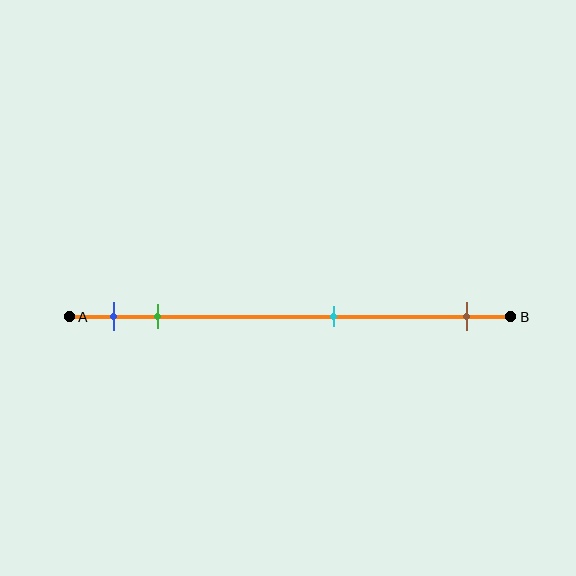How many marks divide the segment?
There are 4 marks dividing the segment.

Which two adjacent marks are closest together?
The blue and green marks are the closest adjacent pair.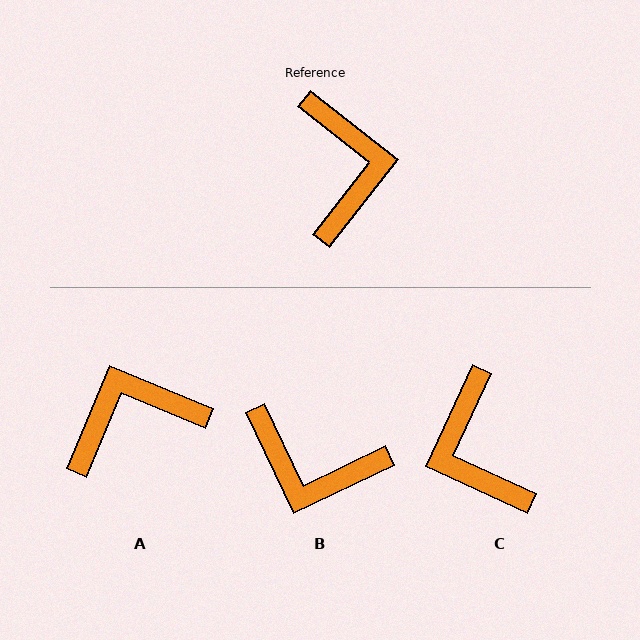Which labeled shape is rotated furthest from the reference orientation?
C, about 166 degrees away.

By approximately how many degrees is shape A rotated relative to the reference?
Approximately 106 degrees counter-clockwise.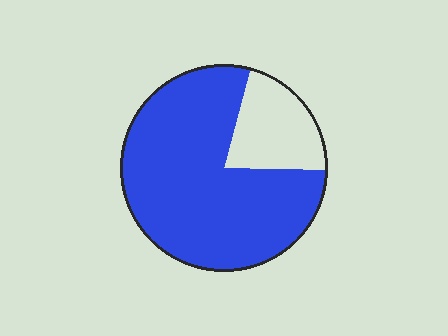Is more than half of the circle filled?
Yes.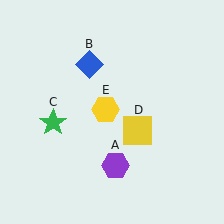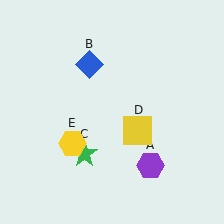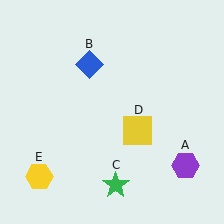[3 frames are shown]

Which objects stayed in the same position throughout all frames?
Blue diamond (object B) and yellow square (object D) remained stationary.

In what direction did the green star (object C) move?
The green star (object C) moved down and to the right.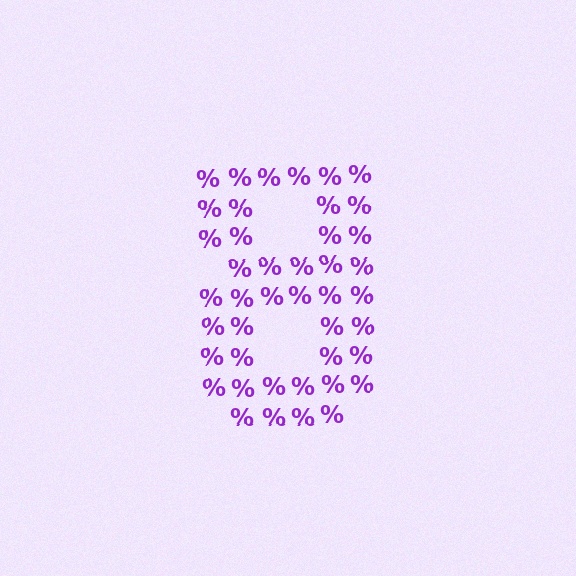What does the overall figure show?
The overall figure shows the digit 8.